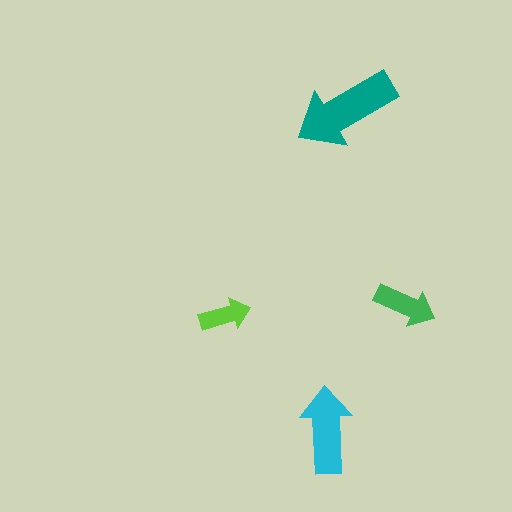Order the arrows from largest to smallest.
the teal one, the cyan one, the green one, the lime one.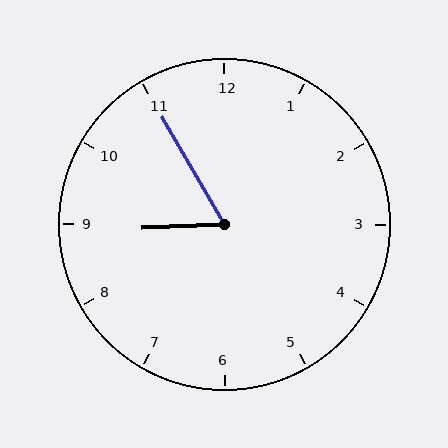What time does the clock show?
8:55.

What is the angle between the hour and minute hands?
Approximately 62 degrees.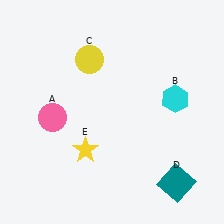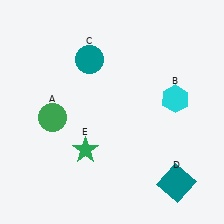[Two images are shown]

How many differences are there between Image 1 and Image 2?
There are 3 differences between the two images.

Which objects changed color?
A changed from pink to green. C changed from yellow to teal. E changed from yellow to green.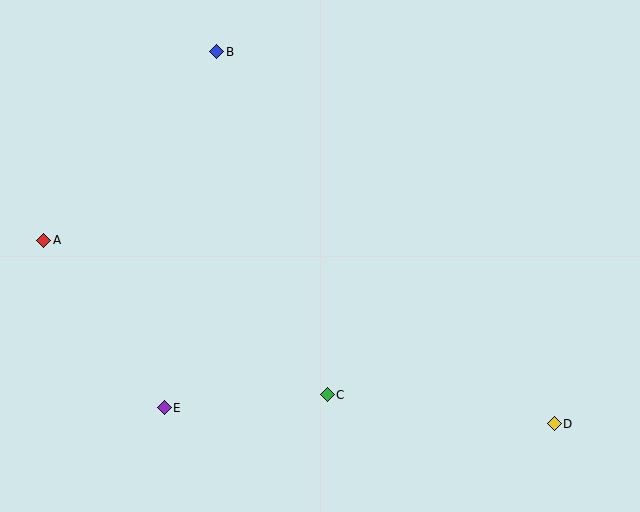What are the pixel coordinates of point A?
Point A is at (44, 240).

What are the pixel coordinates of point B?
Point B is at (217, 52).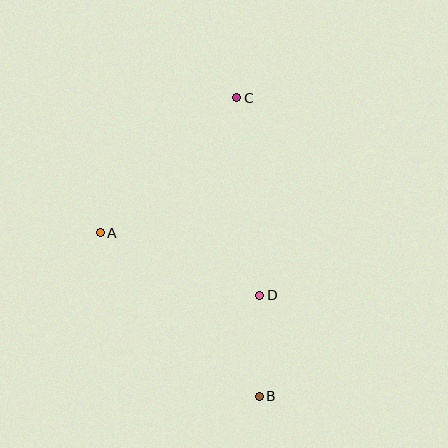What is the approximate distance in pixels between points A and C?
The distance between A and C is approximately 192 pixels.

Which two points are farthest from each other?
Points B and C are farthest from each other.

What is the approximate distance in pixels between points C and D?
The distance between C and D is approximately 199 pixels.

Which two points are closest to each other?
Points B and D are closest to each other.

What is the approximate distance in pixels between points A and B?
The distance between A and B is approximately 228 pixels.